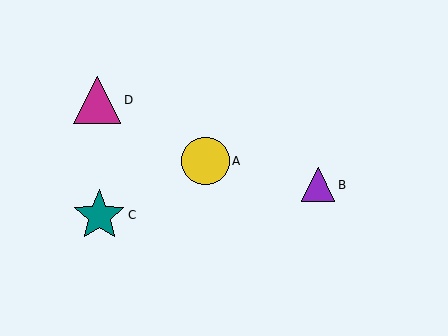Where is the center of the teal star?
The center of the teal star is at (99, 215).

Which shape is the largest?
The teal star (labeled C) is the largest.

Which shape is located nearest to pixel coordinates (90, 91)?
The magenta triangle (labeled D) at (97, 100) is nearest to that location.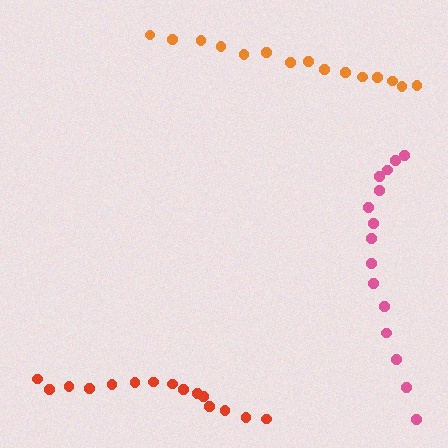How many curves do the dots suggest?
There are 3 distinct paths.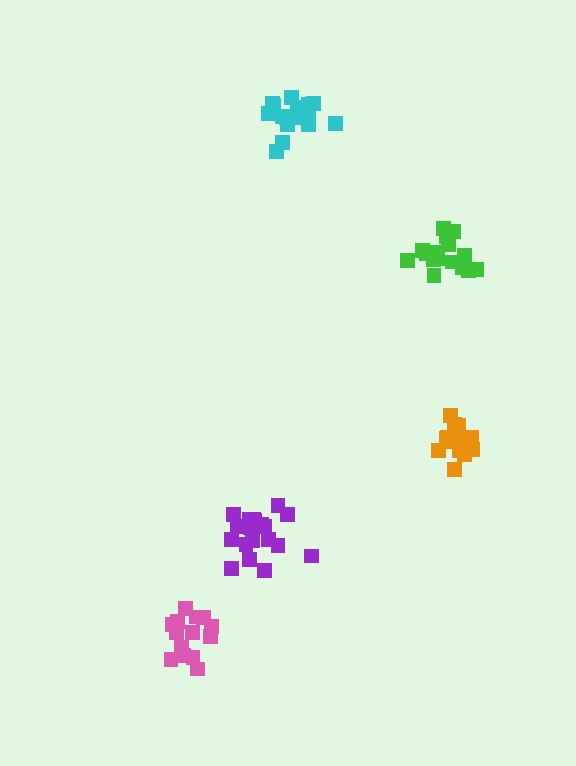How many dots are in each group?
Group 1: 16 dots, Group 2: 18 dots, Group 3: 16 dots, Group 4: 20 dots, Group 5: 14 dots (84 total).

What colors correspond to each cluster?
The clusters are colored: green, cyan, orange, purple, pink.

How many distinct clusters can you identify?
There are 5 distinct clusters.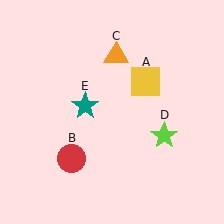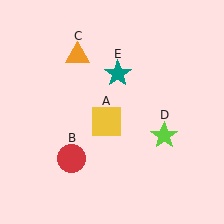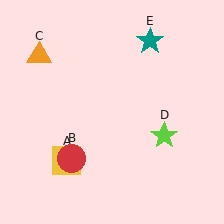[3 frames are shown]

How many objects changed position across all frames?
3 objects changed position: yellow square (object A), orange triangle (object C), teal star (object E).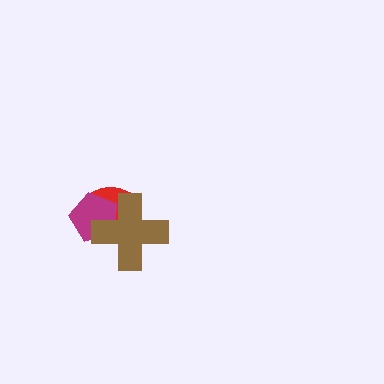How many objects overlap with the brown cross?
2 objects overlap with the brown cross.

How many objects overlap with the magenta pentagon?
2 objects overlap with the magenta pentagon.